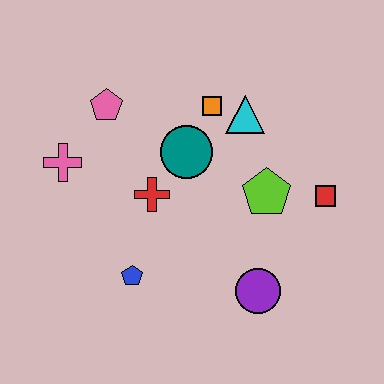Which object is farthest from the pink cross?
The red square is farthest from the pink cross.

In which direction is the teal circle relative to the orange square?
The teal circle is below the orange square.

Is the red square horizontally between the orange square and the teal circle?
No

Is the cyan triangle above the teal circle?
Yes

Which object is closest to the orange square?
The cyan triangle is closest to the orange square.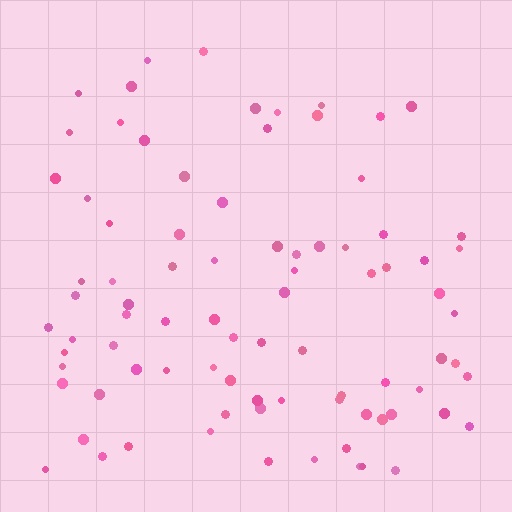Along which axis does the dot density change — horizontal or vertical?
Vertical.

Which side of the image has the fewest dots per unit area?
The top.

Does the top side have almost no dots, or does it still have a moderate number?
Still a moderate number, just noticeably fewer than the bottom.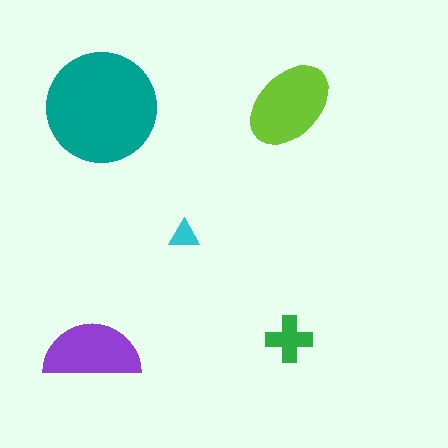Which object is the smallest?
The cyan triangle.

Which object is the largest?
The teal circle.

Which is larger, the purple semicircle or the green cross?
The purple semicircle.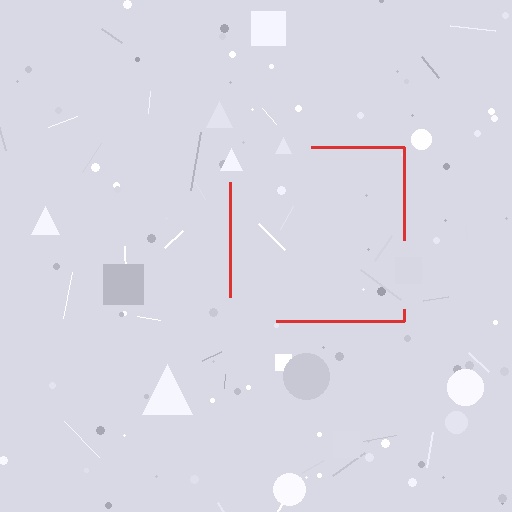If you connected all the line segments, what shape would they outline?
They would outline a square.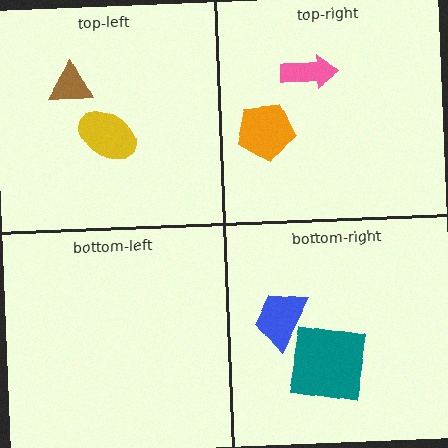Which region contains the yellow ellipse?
The top-left region.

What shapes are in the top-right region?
The orange pentagon, the pink arrow.